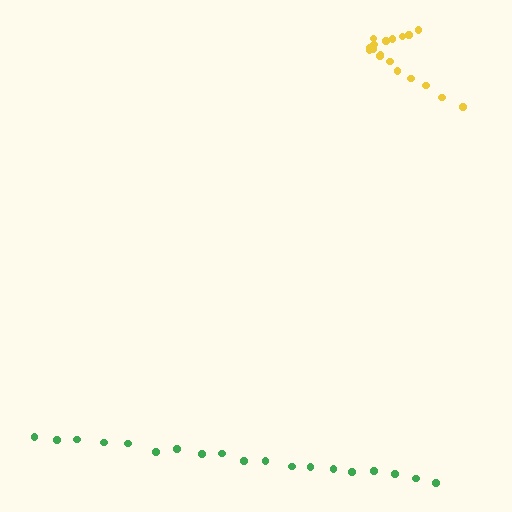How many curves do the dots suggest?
There are 2 distinct paths.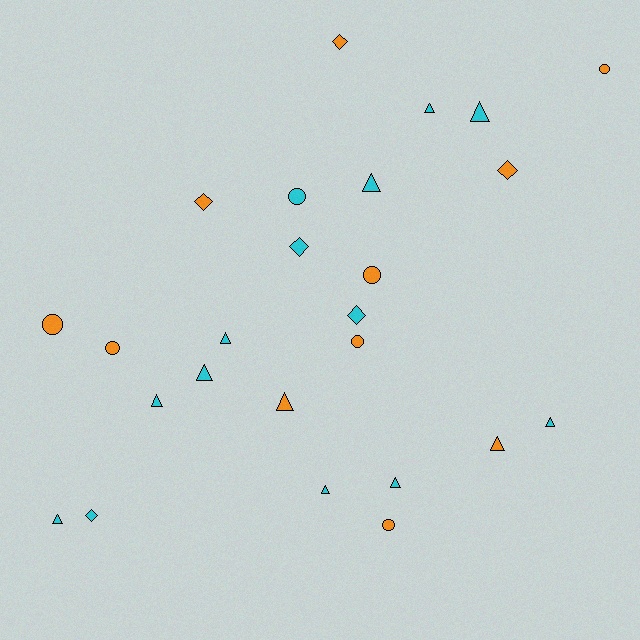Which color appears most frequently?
Cyan, with 14 objects.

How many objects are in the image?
There are 25 objects.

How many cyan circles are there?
There is 1 cyan circle.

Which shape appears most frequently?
Triangle, with 12 objects.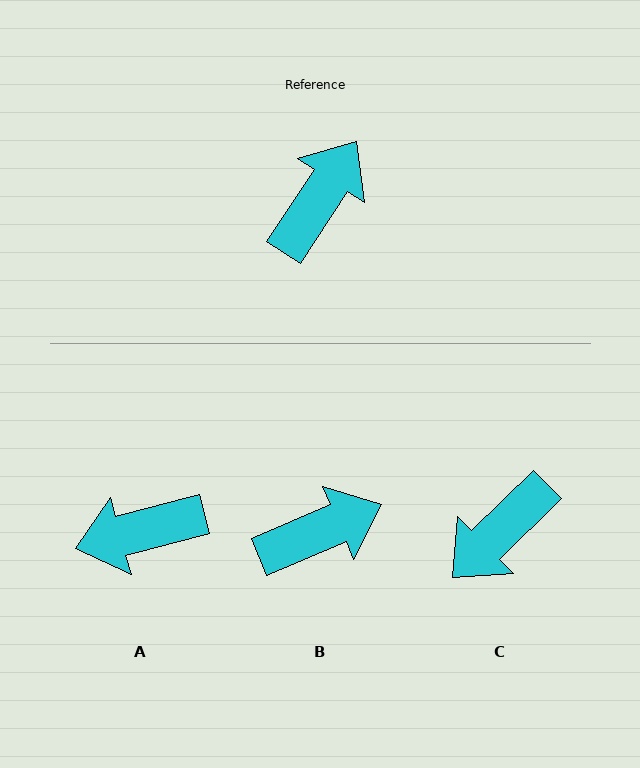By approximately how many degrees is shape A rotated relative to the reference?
Approximately 138 degrees counter-clockwise.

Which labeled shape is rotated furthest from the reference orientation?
C, about 168 degrees away.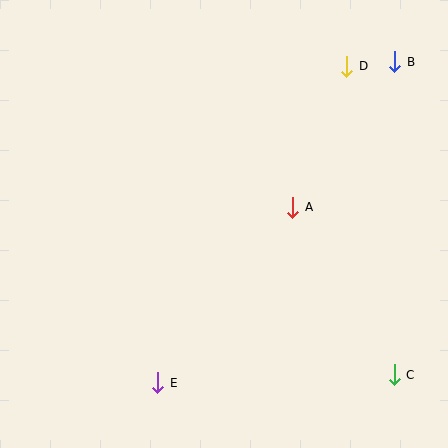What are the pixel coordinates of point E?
Point E is at (158, 383).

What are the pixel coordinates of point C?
Point C is at (394, 375).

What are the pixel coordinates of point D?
Point D is at (347, 66).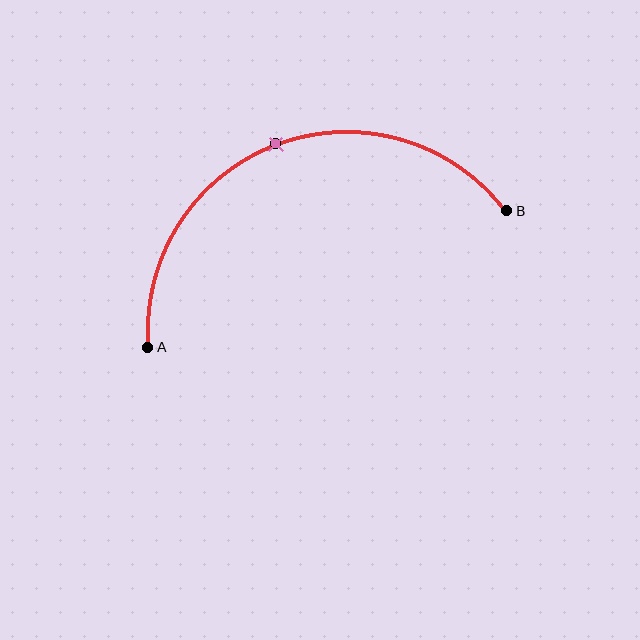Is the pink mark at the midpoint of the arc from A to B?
Yes. The pink mark lies on the arc at equal arc-length from both A and B — it is the arc midpoint.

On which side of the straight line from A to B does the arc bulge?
The arc bulges above the straight line connecting A and B.